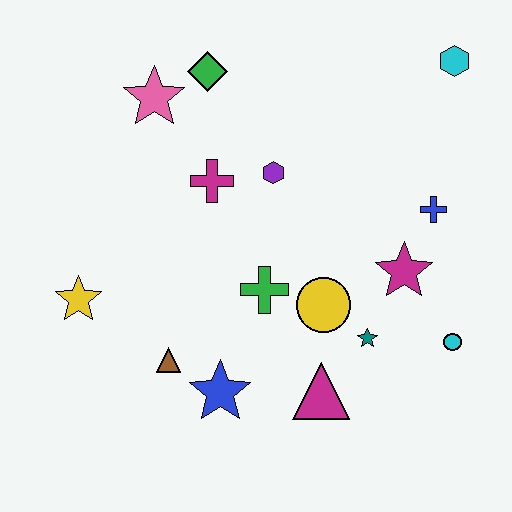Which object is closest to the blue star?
The brown triangle is closest to the blue star.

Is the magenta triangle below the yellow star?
Yes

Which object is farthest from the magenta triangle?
The cyan hexagon is farthest from the magenta triangle.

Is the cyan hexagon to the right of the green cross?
Yes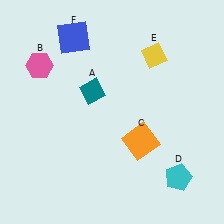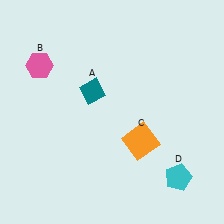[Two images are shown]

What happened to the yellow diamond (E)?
The yellow diamond (E) was removed in Image 2. It was in the top-right area of Image 1.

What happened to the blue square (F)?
The blue square (F) was removed in Image 2. It was in the top-left area of Image 1.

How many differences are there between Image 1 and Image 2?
There are 2 differences between the two images.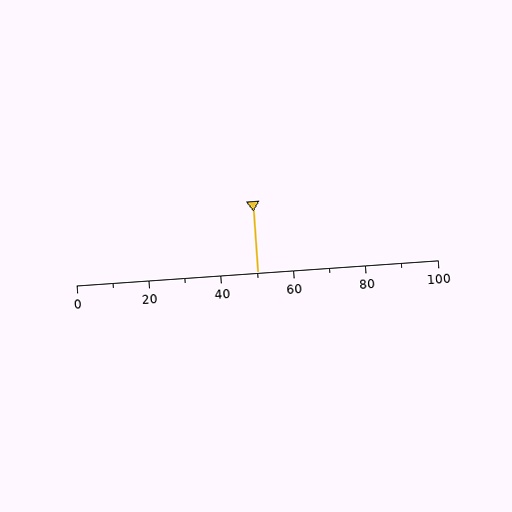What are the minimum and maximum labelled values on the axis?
The axis runs from 0 to 100.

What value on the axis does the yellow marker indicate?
The marker indicates approximately 50.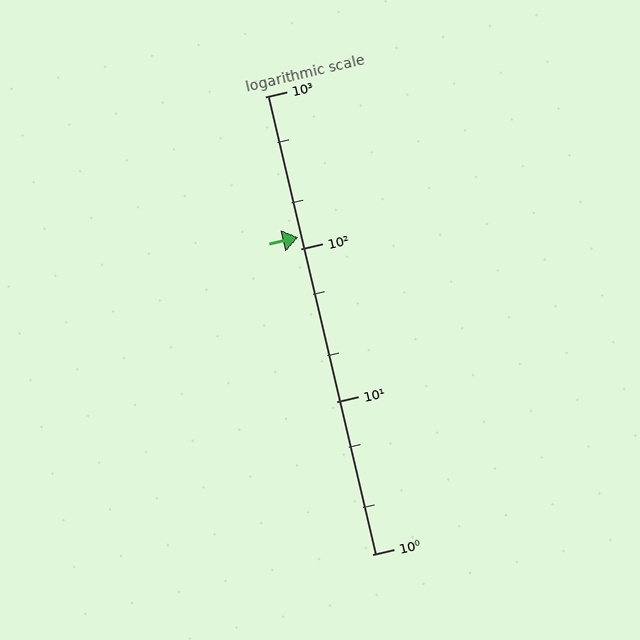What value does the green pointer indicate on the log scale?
The pointer indicates approximately 120.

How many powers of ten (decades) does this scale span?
The scale spans 3 decades, from 1 to 1000.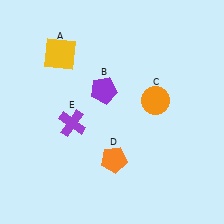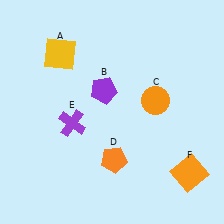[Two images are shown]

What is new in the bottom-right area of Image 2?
An orange square (F) was added in the bottom-right area of Image 2.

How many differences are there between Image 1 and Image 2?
There is 1 difference between the two images.